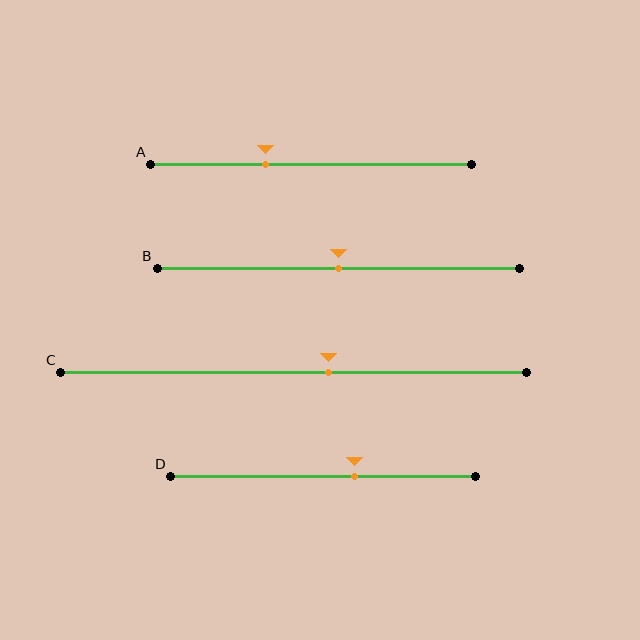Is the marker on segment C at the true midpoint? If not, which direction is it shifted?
No, the marker on segment C is shifted to the right by about 8% of the segment length.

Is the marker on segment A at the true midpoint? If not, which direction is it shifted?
No, the marker on segment A is shifted to the left by about 14% of the segment length.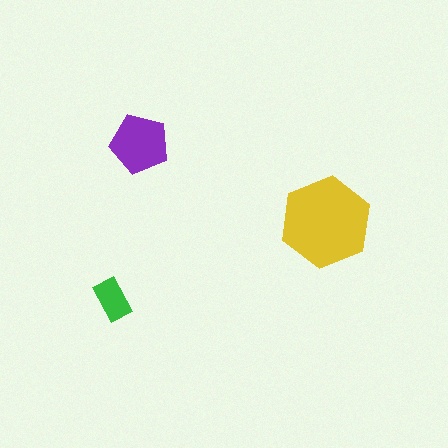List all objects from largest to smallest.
The yellow hexagon, the purple pentagon, the green rectangle.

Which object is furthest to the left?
The green rectangle is leftmost.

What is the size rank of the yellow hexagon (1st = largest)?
1st.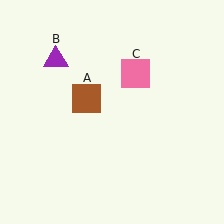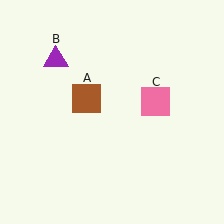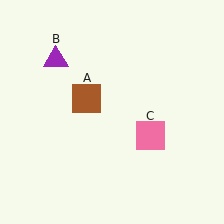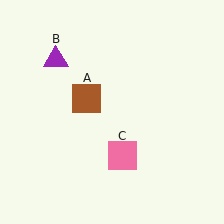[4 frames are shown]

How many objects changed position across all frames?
1 object changed position: pink square (object C).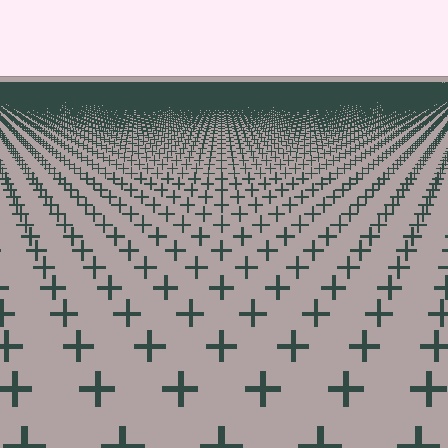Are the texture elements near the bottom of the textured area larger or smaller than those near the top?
Larger. Near the bottom, elements are closer to the viewer and appear at a bigger on-screen size.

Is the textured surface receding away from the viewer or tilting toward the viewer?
The surface is receding away from the viewer. Texture elements get smaller and denser toward the top.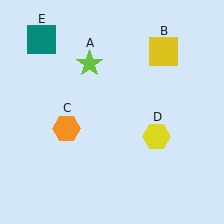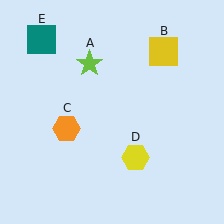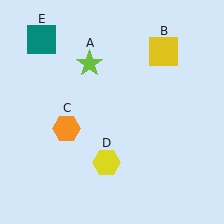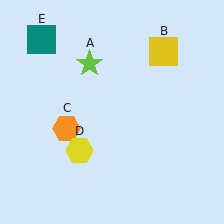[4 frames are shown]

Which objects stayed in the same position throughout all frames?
Lime star (object A) and yellow square (object B) and orange hexagon (object C) and teal square (object E) remained stationary.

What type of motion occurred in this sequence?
The yellow hexagon (object D) rotated clockwise around the center of the scene.